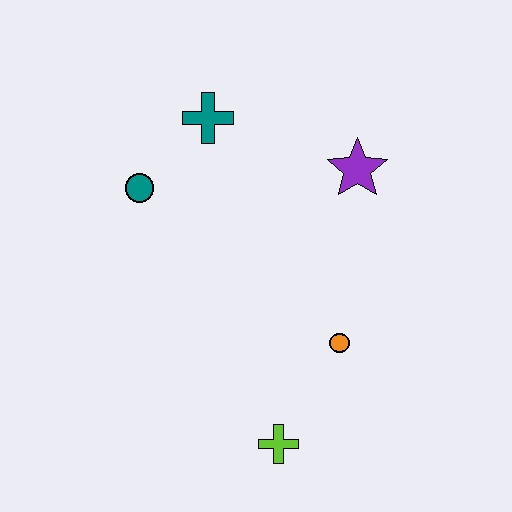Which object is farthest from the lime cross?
The teal cross is farthest from the lime cross.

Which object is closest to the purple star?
The teal cross is closest to the purple star.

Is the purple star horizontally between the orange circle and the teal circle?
No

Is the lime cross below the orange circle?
Yes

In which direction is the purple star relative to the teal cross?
The purple star is to the right of the teal cross.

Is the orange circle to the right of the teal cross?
Yes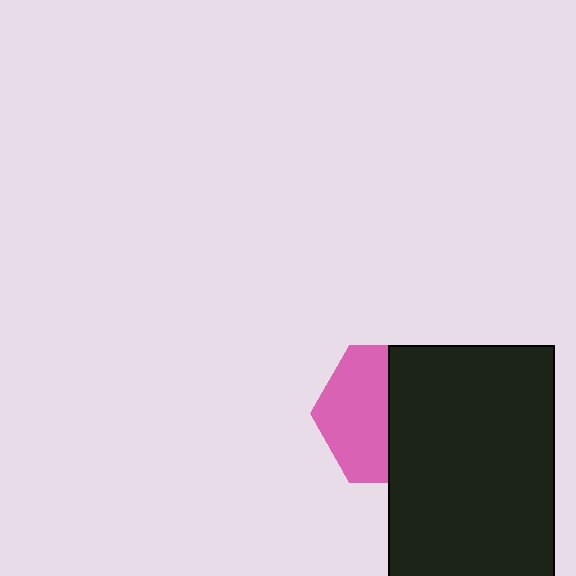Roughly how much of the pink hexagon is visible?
About half of it is visible (roughly 49%).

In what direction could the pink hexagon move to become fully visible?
The pink hexagon could move left. That would shift it out from behind the black rectangle entirely.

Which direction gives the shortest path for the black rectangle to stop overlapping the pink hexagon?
Moving right gives the shortest separation.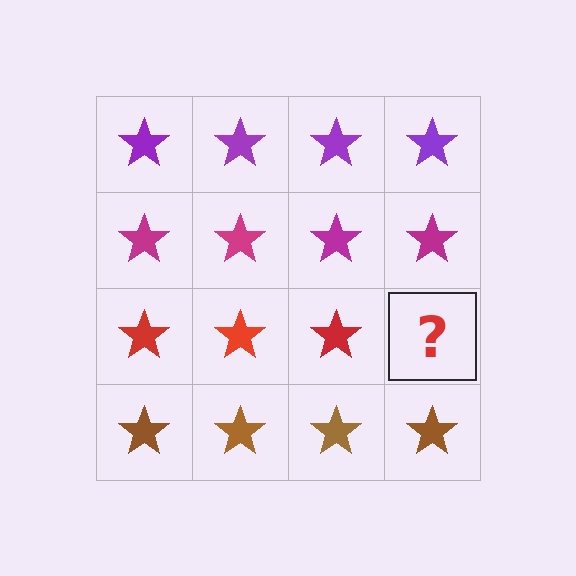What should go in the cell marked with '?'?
The missing cell should contain a red star.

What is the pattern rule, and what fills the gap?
The rule is that each row has a consistent color. The gap should be filled with a red star.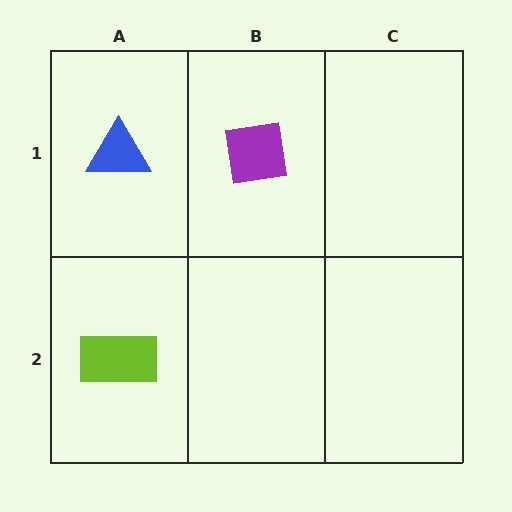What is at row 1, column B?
A purple square.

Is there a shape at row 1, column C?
No, that cell is empty.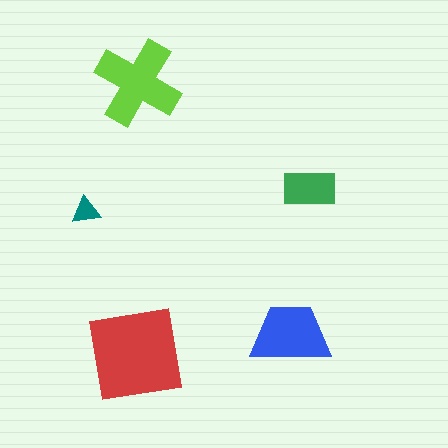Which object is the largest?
The red square.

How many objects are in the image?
There are 5 objects in the image.